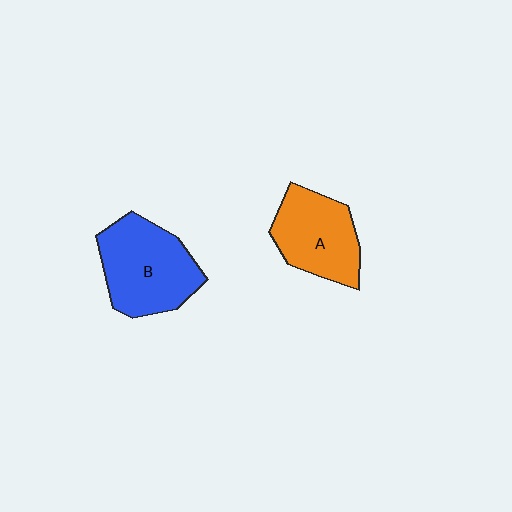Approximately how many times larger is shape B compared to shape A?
Approximately 1.2 times.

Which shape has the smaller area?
Shape A (orange).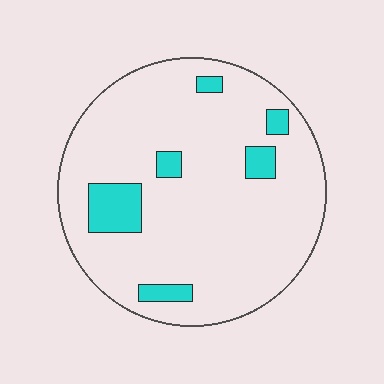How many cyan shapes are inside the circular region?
6.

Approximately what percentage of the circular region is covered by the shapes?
Approximately 10%.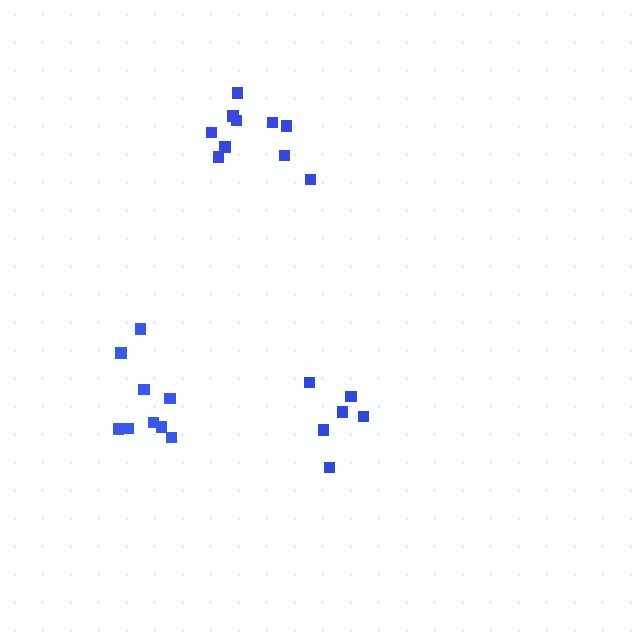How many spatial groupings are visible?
There are 3 spatial groupings.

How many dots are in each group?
Group 1: 6 dots, Group 2: 9 dots, Group 3: 10 dots (25 total).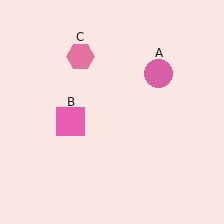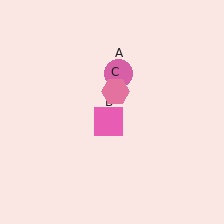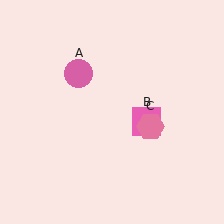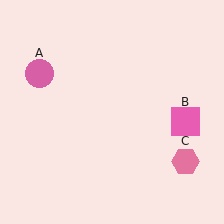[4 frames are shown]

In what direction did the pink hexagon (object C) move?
The pink hexagon (object C) moved down and to the right.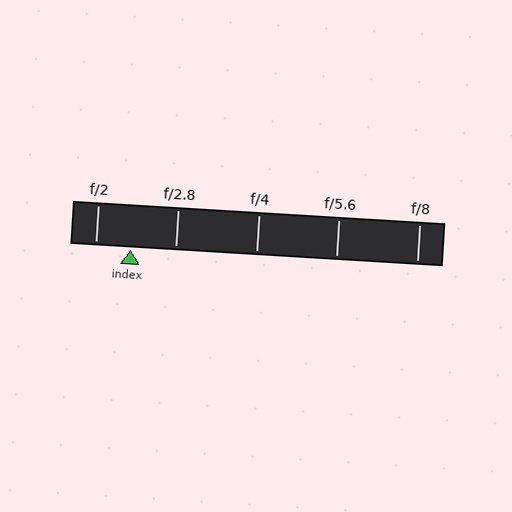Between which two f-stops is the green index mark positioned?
The index mark is between f/2 and f/2.8.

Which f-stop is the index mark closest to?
The index mark is closest to f/2.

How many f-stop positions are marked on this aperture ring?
There are 5 f-stop positions marked.